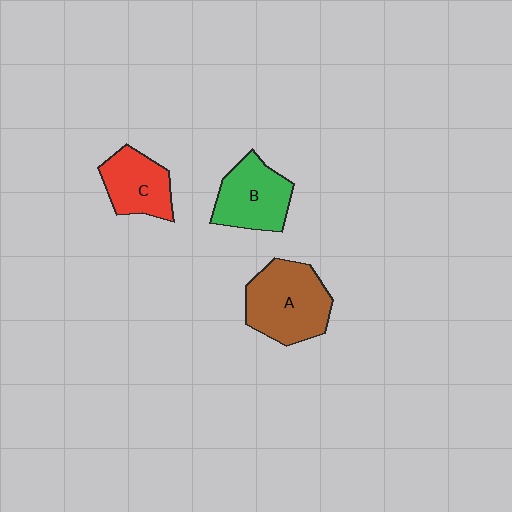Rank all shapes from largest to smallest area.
From largest to smallest: A (brown), B (green), C (red).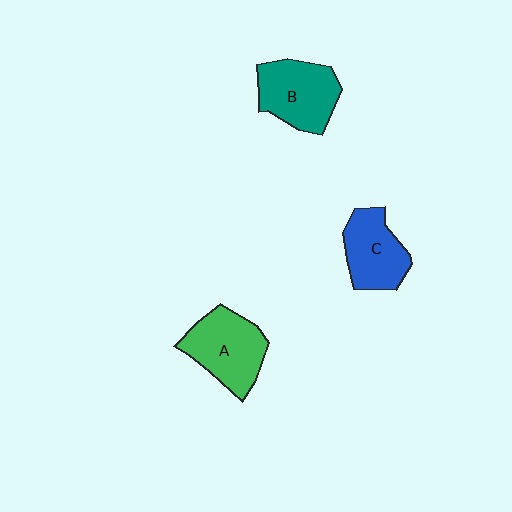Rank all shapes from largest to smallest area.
From largest to smallest: A (green), B (teal), C (blue).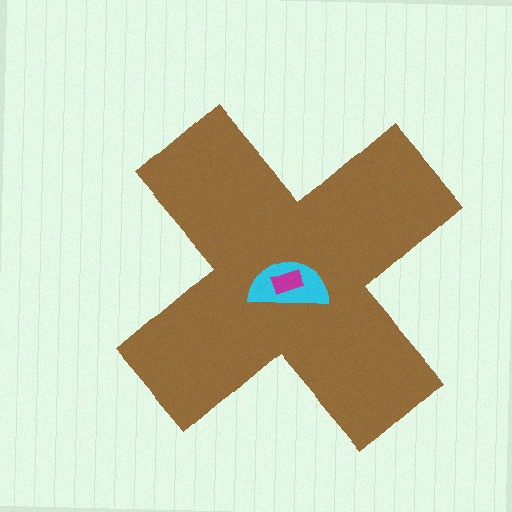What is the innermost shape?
The magenta rectangle.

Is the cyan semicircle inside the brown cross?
Yes.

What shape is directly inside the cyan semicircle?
The magenta rectangle.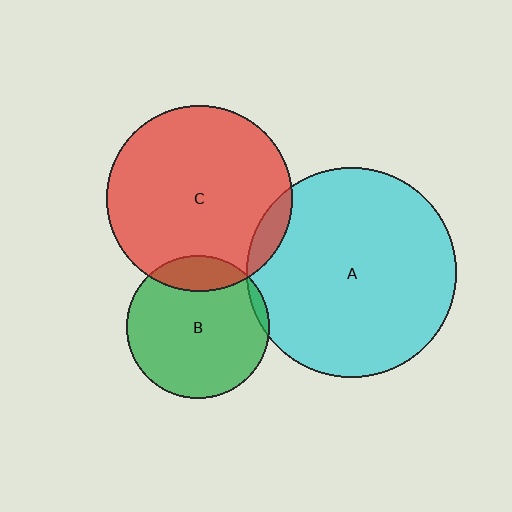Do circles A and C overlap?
Yes.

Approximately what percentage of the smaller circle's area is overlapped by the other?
Approximately 5%.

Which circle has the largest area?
Circle A (cyan).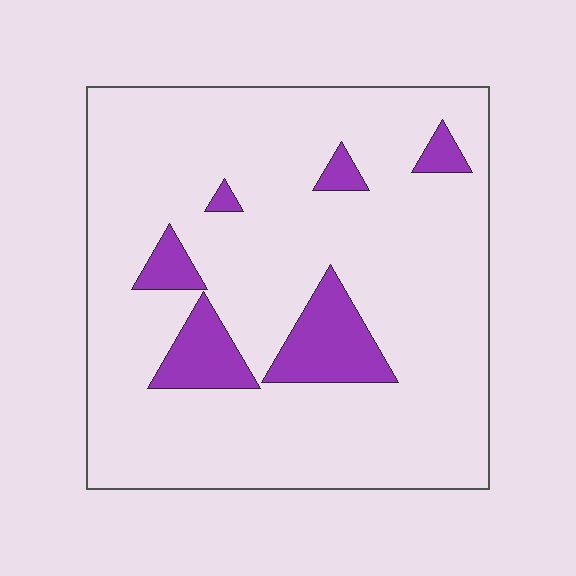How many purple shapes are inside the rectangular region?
6.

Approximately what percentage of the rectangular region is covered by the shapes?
Approximately 10%.